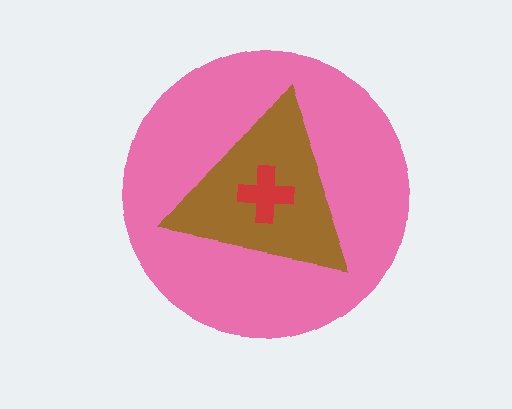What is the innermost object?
The red cross.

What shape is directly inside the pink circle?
The brown triangle.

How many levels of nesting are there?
3.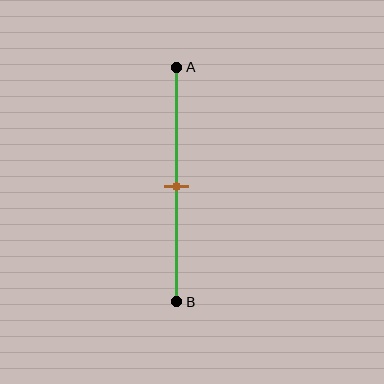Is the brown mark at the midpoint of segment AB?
Yes, the mark is approximately at the midpoint.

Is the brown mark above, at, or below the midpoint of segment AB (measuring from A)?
The brown mark is approximately at the midpoint of segment AB.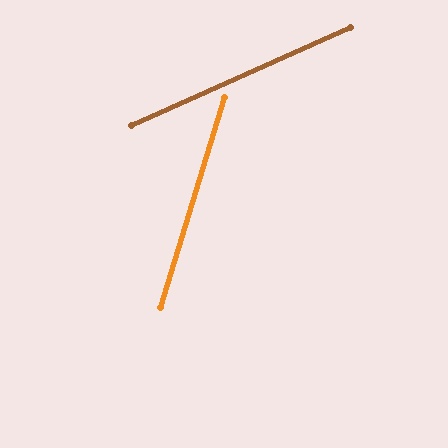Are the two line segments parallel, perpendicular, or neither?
Neither parallel nor perpendicular — they differ by about 49°.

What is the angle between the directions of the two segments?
Approximately 49 degrees.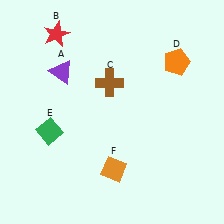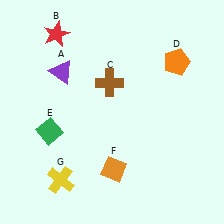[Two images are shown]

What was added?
A yellow cross (G) was added in Image 2.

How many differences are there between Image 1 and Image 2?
There is 1 difference between the two images.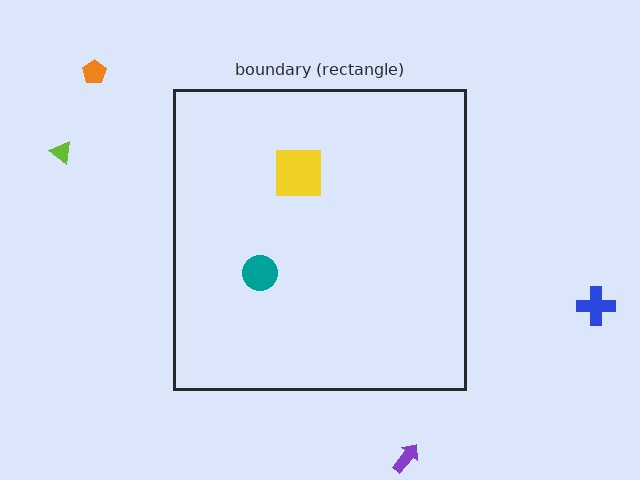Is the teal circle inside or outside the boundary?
Inside.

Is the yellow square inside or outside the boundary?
Inside.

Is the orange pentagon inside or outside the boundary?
Outside.